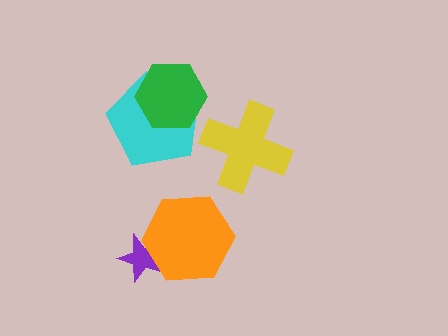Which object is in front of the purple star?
The orange hexagon is in front of the purple star.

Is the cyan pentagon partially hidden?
Yes, it is partially covered by another shape.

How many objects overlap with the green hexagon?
1 object overlaps with the green hexagon.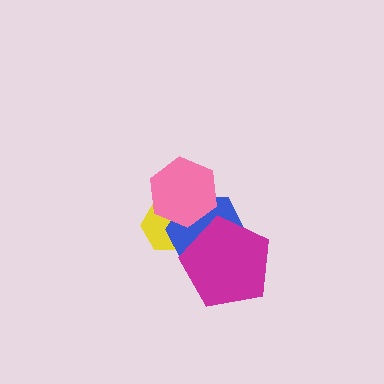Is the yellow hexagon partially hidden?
Yes, it is partially covered by another shape.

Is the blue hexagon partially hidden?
Yes, it is partially covered by another shape.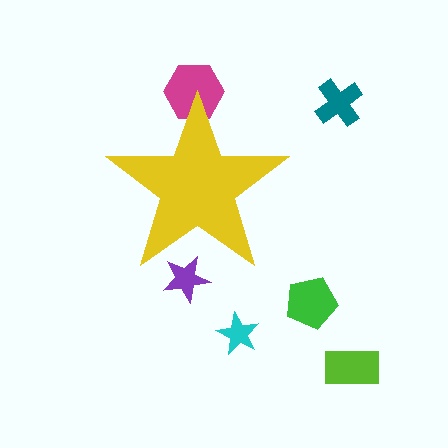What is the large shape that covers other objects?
A yellow star.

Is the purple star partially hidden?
Yes, the purple star is partially hidden behind the yellow star.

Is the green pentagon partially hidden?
No, the green pentagon is fully visible.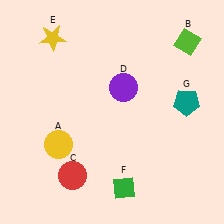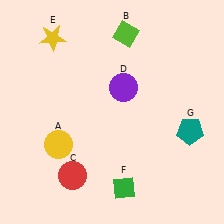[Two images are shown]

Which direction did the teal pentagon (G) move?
The teal pentagon (G) moved down.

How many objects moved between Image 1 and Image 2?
2 objects moved between the two images.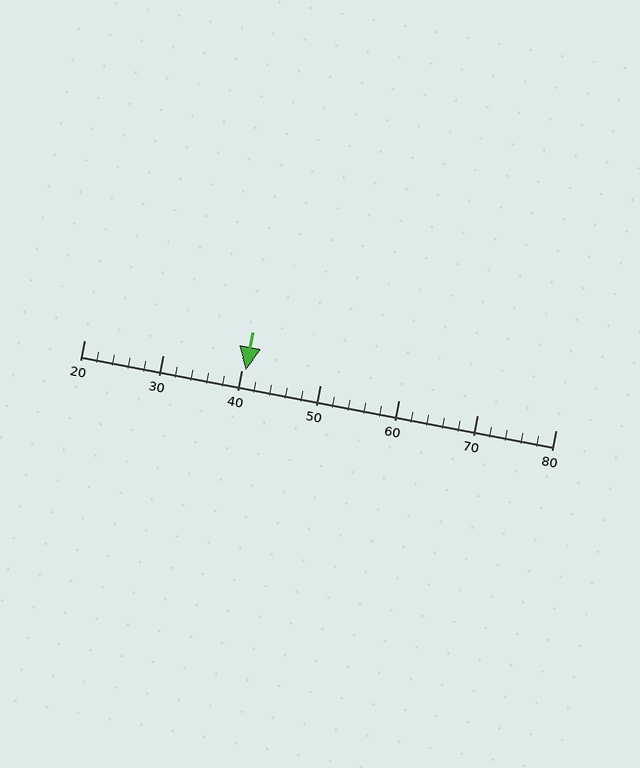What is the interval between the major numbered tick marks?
The major tick marks are spaced 10 units apart.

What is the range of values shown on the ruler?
The ruler shows values from 20 to 80.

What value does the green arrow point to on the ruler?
The green arrow points to approximately 41.